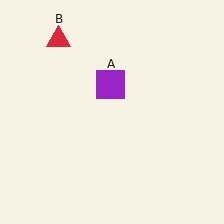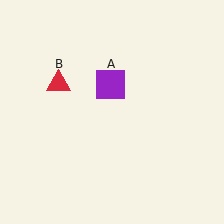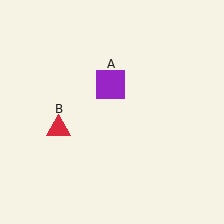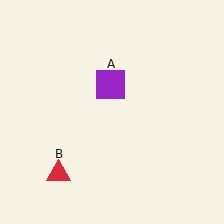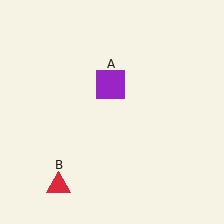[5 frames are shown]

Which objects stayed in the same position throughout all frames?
Purple square (object A) remained stationary.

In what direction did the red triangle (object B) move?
The red triangle (object B) moved down.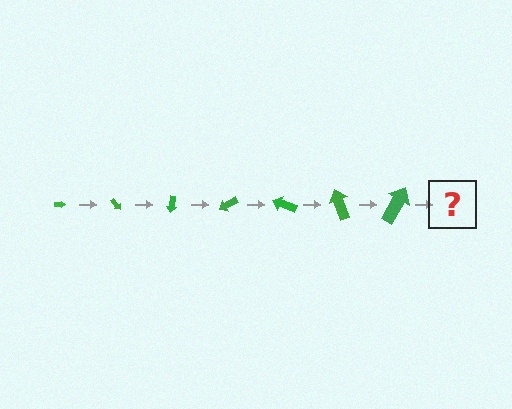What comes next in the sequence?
The next element should be an arrow, larger than the previous one and rotated 350 degrees from the start.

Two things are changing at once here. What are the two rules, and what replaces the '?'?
The two rules are that the arrow grows larger each step and it rotates 50 degrees each step. The '?' should be an arrow, larger than the previous one and rotated 350 degrees from the start.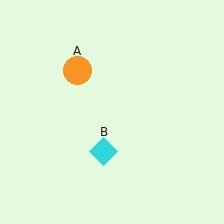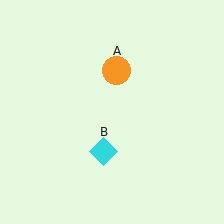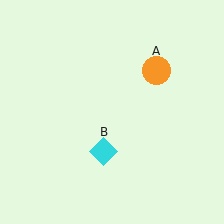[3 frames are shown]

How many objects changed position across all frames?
1 object changed position: orange circle (object A).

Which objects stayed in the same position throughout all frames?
Cyan diamond (object B) remained stationary.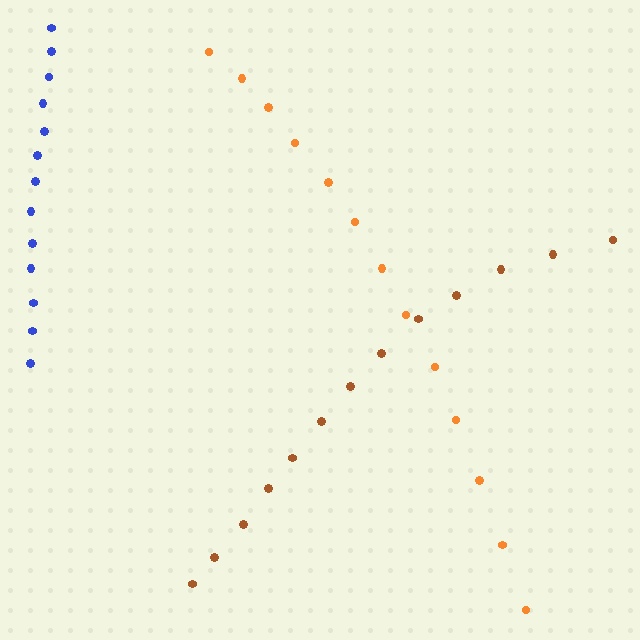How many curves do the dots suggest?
There are 3 distinct paths.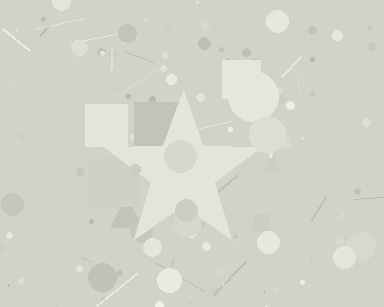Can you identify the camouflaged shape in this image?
The camouflaged shape is a star.